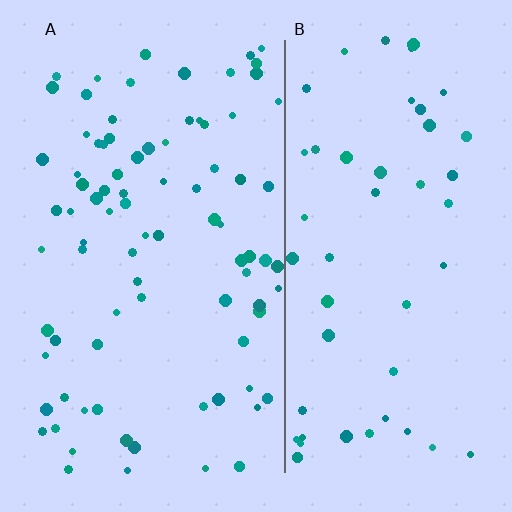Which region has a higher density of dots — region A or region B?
A (the left).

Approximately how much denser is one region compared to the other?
Approximately 1.7× — region A over region B.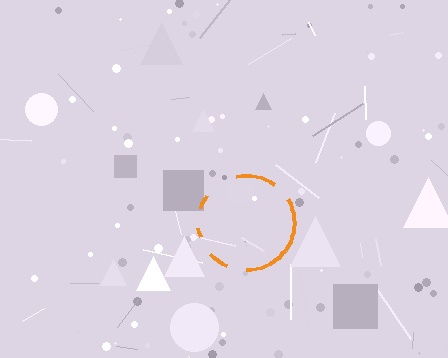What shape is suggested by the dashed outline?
The dashed outline suggests a circle.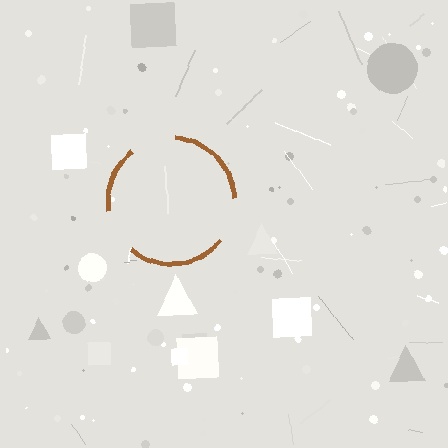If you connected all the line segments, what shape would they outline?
They would outline a circle.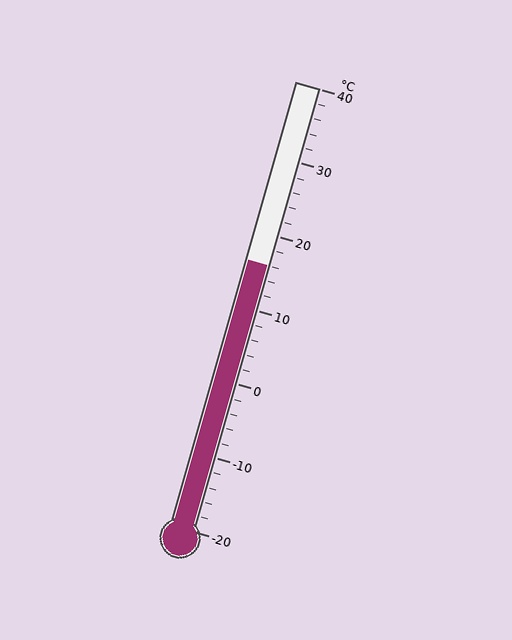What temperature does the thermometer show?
The thermometer shows approximately 16°C.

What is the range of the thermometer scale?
The thermometer scale ranges from -20°C to 40°C.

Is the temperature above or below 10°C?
The temperature is above 10°C.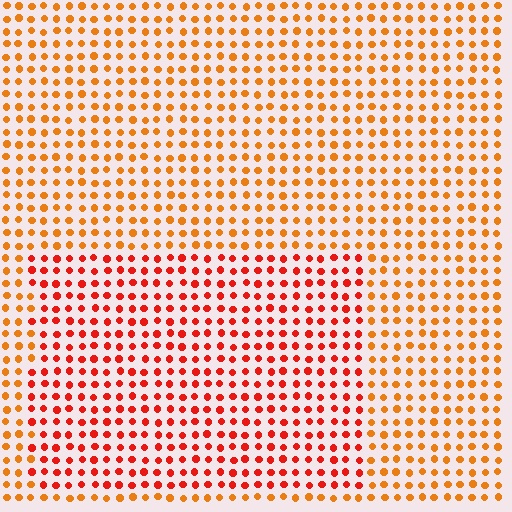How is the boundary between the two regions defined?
The boundary is defined purely by a slight shift in hue (about 29 degrees). Spacing, size, and orientation are identical on both sides.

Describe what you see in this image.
The image is filled with small orange elements in a uniform arrangement. A rectangle-shaped region is visible where the elements are tinted to a slightly different hue, forming a subtle color boundary.